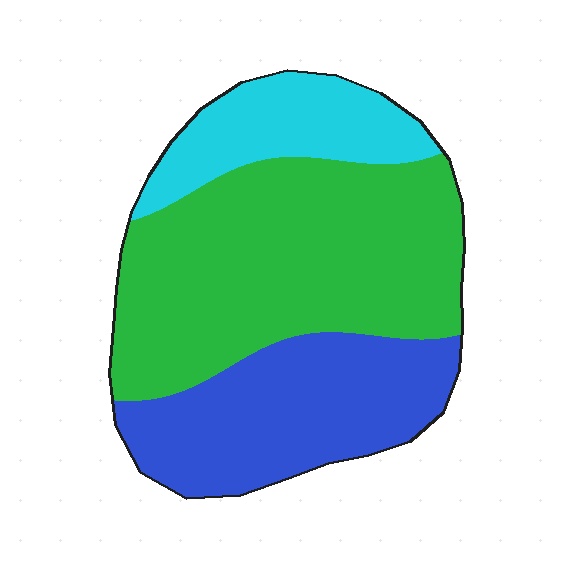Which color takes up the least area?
Cyan, at roughly 15%.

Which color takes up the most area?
Green, at roughly 50%.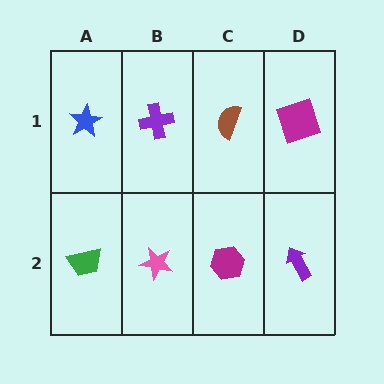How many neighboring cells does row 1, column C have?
3.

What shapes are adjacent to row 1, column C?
A magenta hexagon (row 2, column C), a purple cross (row 1, column B), a magenta square (row 1, column D).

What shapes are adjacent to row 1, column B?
A pink star (row 2, column B), a blue star (row 1, column A), a brown semicircle (row 1, column C).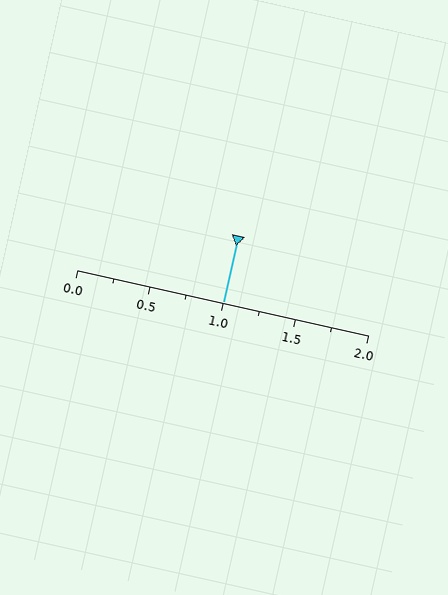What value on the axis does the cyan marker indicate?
The marker indicates approximately 1.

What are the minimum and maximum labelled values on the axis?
The axis runs from 0.0 to 2.0.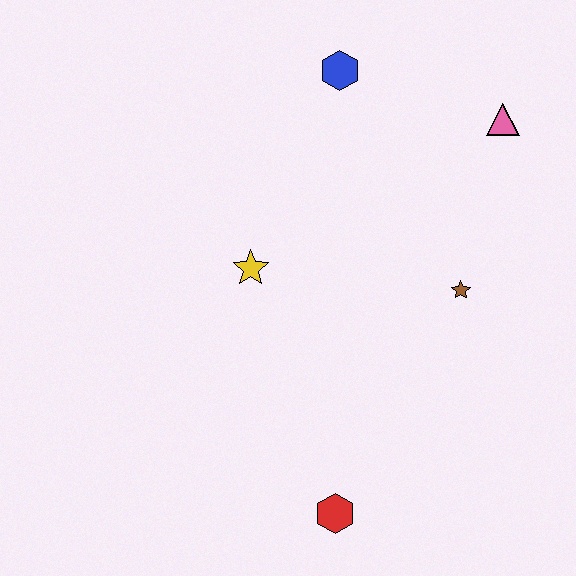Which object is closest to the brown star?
The pink triangle is closest to the brown star.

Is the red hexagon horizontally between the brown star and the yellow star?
Yes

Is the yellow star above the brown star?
Yes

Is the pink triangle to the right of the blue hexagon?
Yes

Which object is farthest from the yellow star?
The pink triangle is farthest from the yellow star.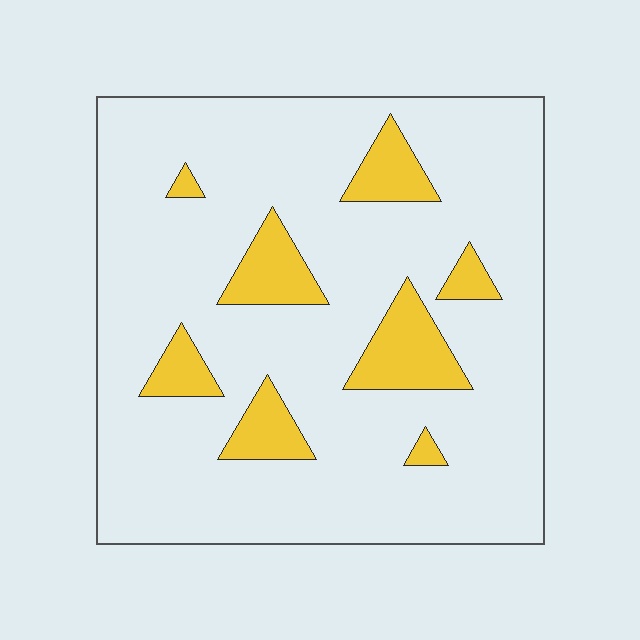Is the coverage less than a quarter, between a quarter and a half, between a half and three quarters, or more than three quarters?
Less than a quarter.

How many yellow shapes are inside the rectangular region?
8.